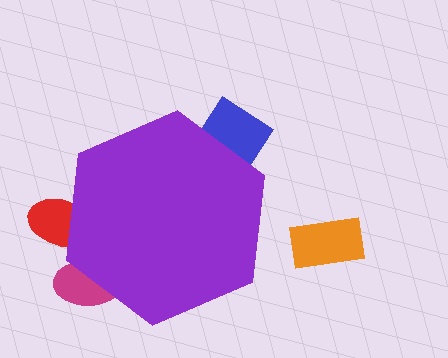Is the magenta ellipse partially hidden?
Yes, the magenta ellipse is partially hidden behind the purple hexagon.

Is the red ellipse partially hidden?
Yes, the red ellipse is partially hidden behind the purple hexagon.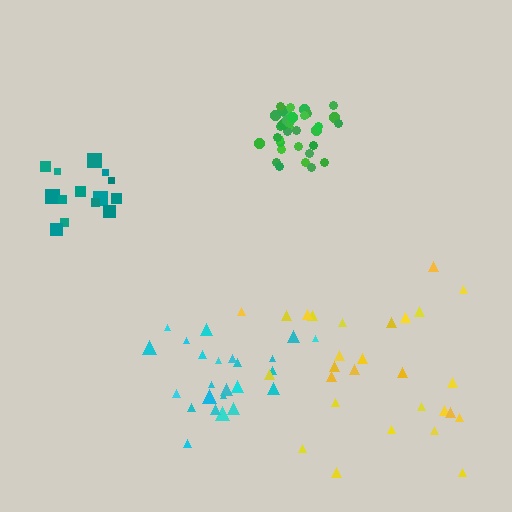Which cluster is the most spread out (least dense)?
Yellow.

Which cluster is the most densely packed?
Green.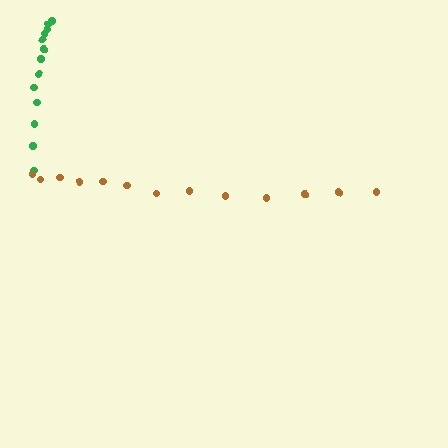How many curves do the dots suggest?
There are 2 distinct paths.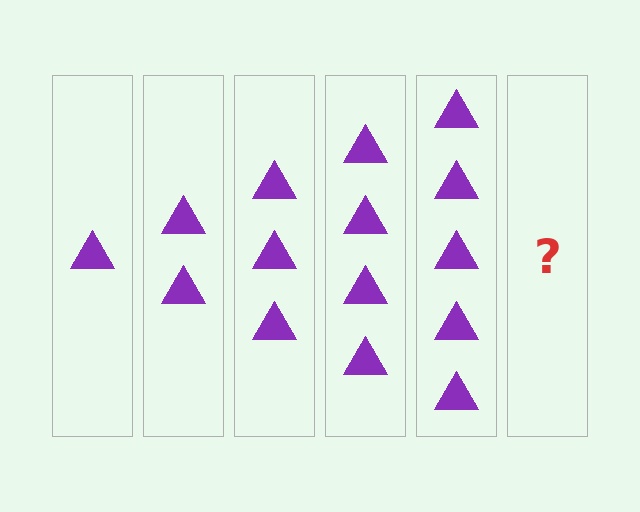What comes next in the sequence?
The next element should be 6 triangles.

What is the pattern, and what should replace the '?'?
The pattern is that each step adds one more triangle. The '?' should be 6 triangles.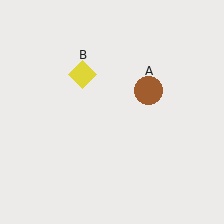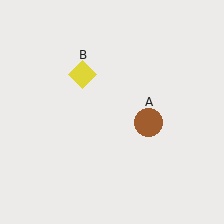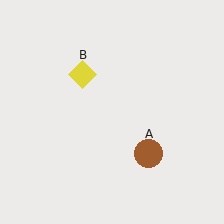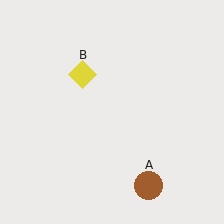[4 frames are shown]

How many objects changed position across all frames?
1 object changed position: brown circle (object A).